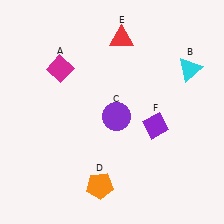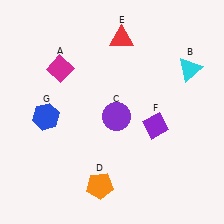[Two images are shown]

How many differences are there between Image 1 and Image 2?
There is 1 difference between the two images.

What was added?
A blue hexagon (G) was added in Image 2.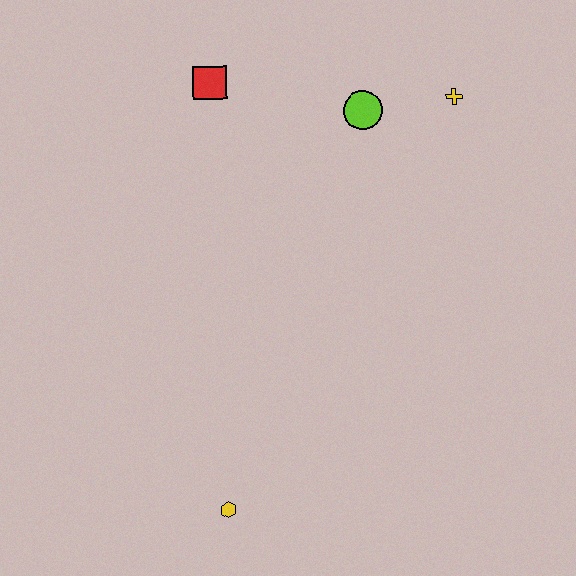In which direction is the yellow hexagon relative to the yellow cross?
The yellow hexagon is below the yellow cross.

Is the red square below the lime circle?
No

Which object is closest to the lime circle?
The yellow cross is closest to the lime circle.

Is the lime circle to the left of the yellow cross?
Yes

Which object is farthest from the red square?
The yellow hexagon is farthest from the red square.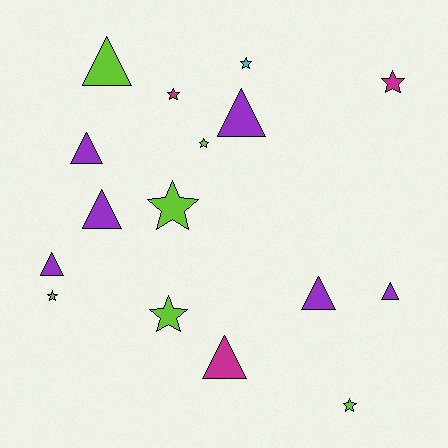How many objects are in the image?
There are 16 objects.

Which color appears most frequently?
Purple, with 6 objects.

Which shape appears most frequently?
Triangle, with 8 objects.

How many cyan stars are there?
There is 1 cyan star.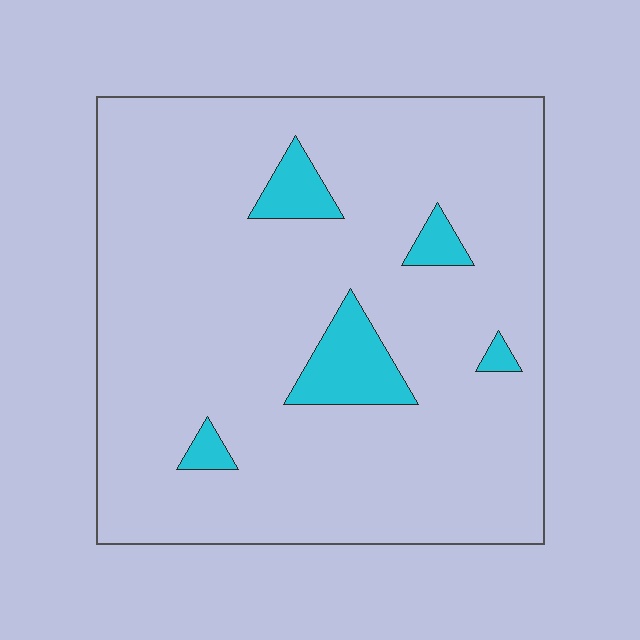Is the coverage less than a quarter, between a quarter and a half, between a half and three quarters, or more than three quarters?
Less than a quarter.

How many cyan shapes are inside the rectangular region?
5.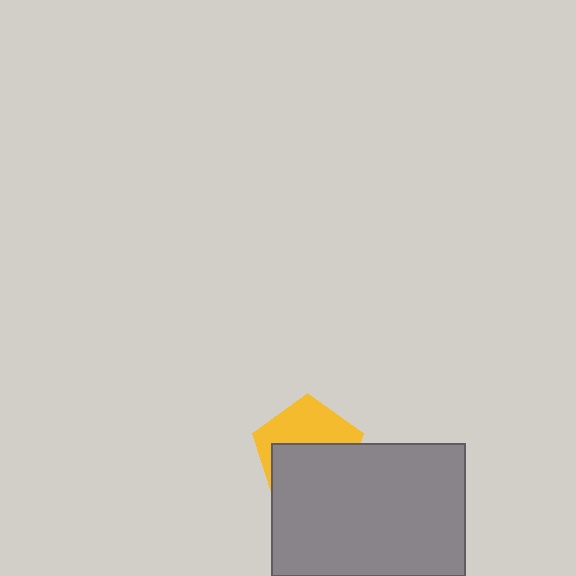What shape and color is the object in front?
The object in front is a gray rectangle.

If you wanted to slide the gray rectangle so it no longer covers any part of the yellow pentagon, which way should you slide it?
Slide it down — that is the most direct way to separate the two shapes.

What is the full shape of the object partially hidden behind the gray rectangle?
The partially hidden object is a yellow pentagon.